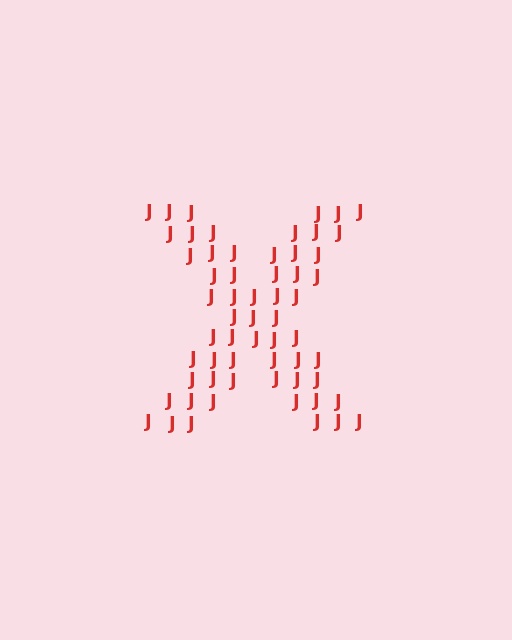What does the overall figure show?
The overall figure shows the letter X.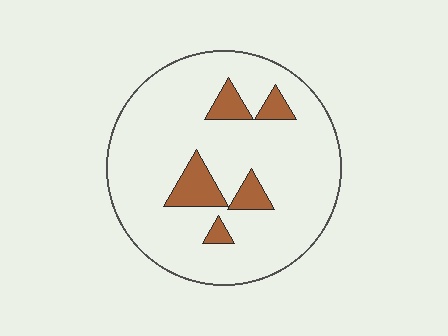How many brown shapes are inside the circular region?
5.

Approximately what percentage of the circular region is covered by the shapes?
Approximately 10%.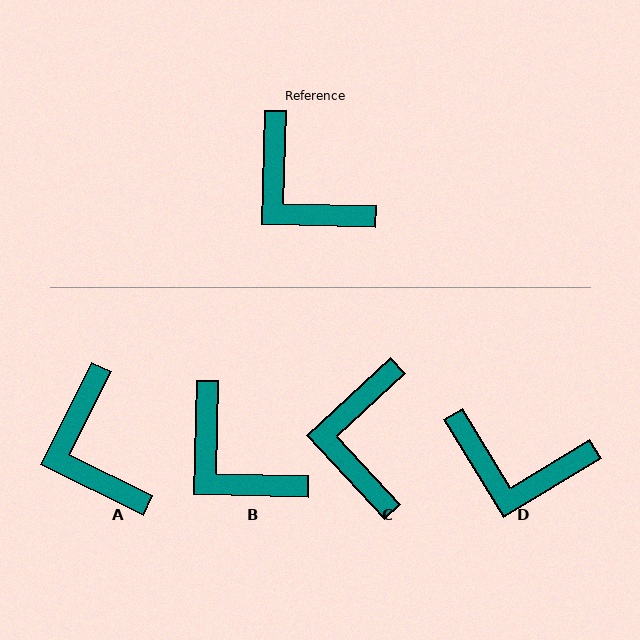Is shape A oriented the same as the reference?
No, it is off by about 25 degrees.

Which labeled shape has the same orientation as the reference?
B.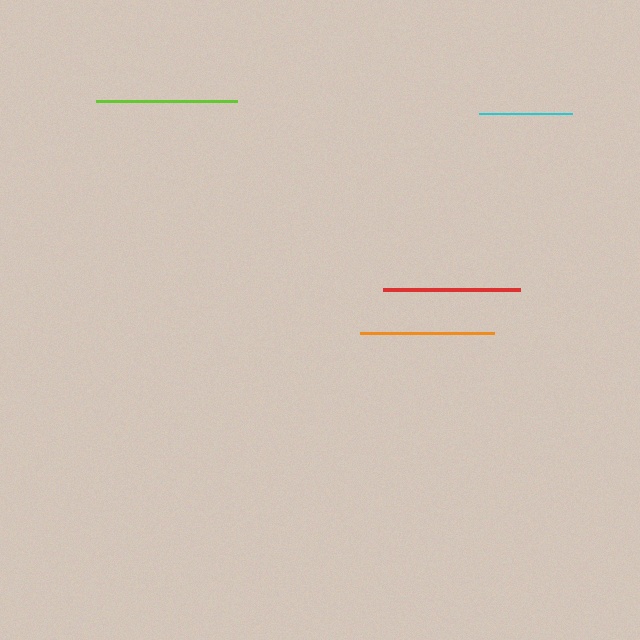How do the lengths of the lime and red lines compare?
The lime and red lines are approximately the same length.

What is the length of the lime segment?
The lime segment is approximately 140 pixels long.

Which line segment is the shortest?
The cyan line is the shortest at approximately 94 pixels.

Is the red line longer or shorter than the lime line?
The lime line is longer than the red line.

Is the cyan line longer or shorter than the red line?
The red line is longer than the cyan line.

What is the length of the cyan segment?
The cyan segment is approximately 94 pixels long.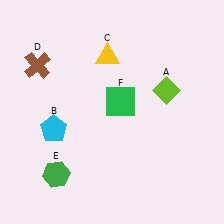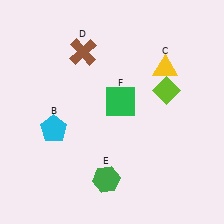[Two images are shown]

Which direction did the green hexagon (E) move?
The green hexagon (E) moved right.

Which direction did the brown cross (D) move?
The brown cross (D) moved right.